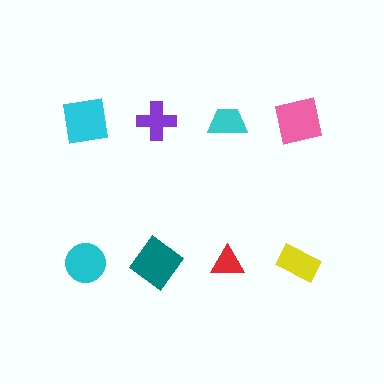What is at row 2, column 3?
A red triangle.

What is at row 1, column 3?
A cyan trapezoid.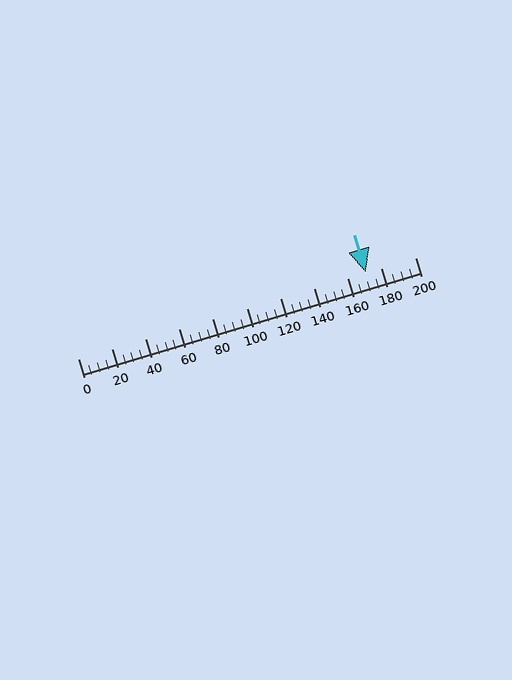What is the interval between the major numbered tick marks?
The major tick marks are spaced 20 units apart.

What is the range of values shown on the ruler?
The ruler shows values from 0 to 200.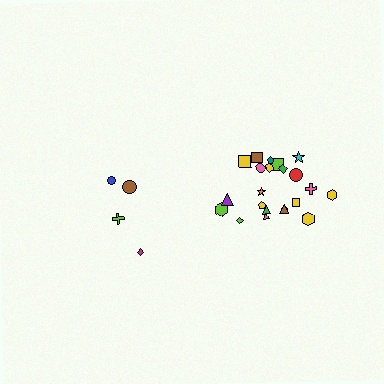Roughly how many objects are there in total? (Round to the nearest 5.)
Roughly 25 objects in total.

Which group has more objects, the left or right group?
The right group.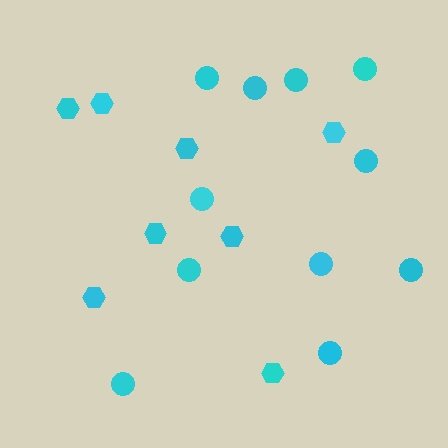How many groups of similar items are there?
There are 2 groups: one group of circles (11) and one group of hexagons (8).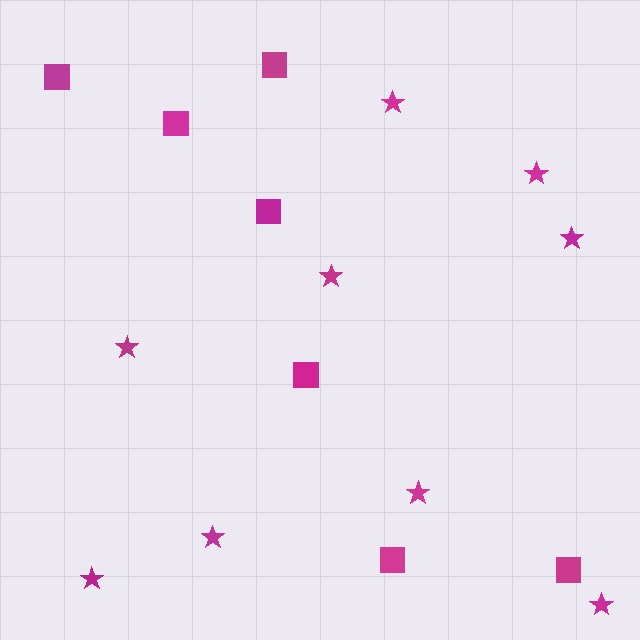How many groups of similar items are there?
There are 2 groups: one group of stars (9) and one group of squares (7).